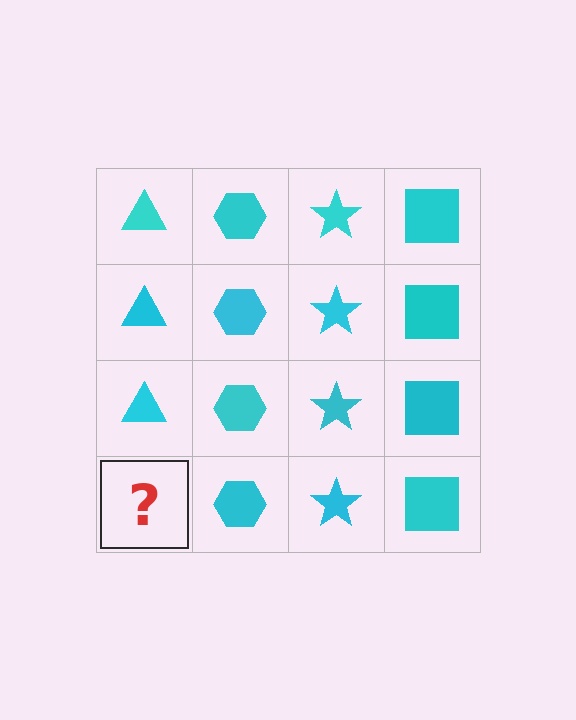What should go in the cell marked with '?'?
The missing cell should contain a cyan triangle.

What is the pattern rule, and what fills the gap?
The rule is that each column has a consistent shape. The gap should be filled with a cyan triangle.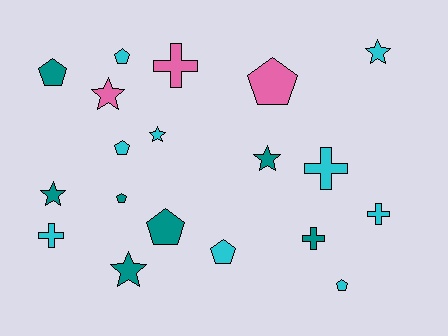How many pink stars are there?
There is 1 pink star.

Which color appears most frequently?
Cyan, with 9 objects.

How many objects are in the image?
There are 19 objects.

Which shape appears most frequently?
Pentagon, with 8 objects.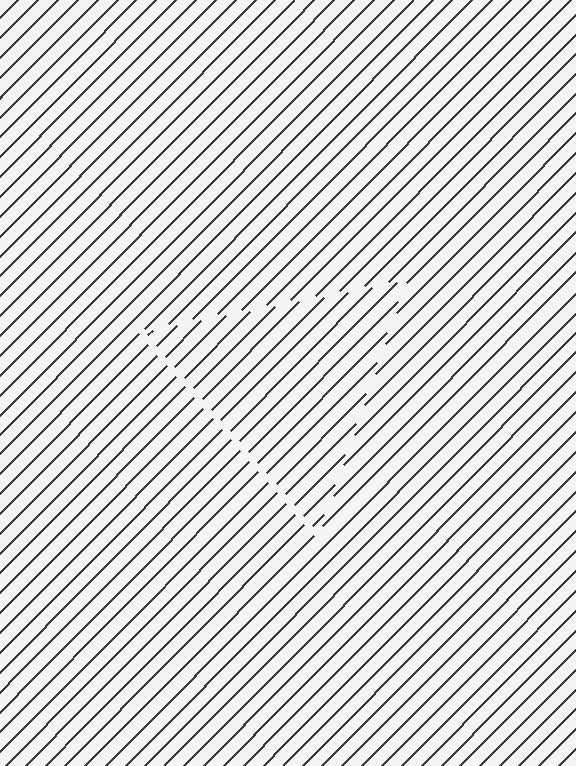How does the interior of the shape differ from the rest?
The interior of the shape contains the same grating, shifted by half a period — the contour is defined by the phase discontinuity where line-ends from the inner and outer gratings abut.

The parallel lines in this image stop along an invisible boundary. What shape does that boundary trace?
An illusory triangle. The interior of the shape contains the same grating, shifted by half a period — the contour is defined by the phase discontinuity where line-ends from the inner and outer gratings abut.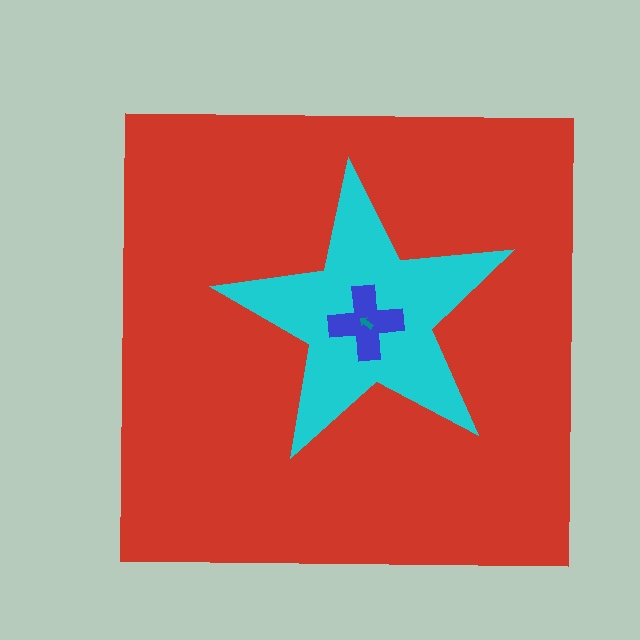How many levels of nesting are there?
4.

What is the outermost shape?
The red square.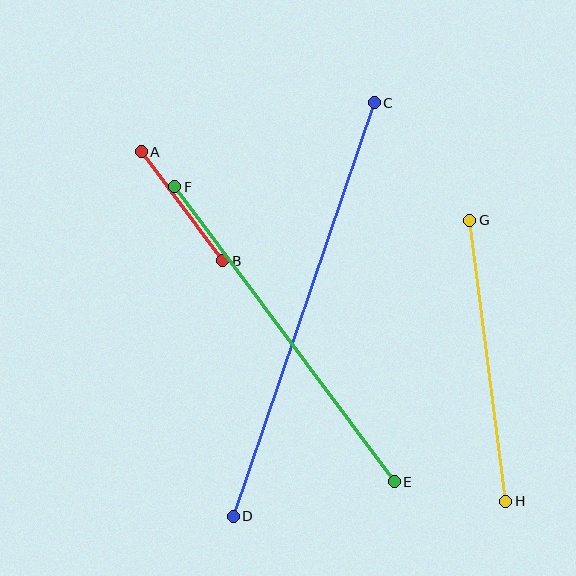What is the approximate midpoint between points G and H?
The midpoint is at approximately (488, 361) pixels.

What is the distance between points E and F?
The distance is approximately 368 pixels.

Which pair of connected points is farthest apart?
Points C and D are farthest apart.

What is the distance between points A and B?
The distance is approximately 136 pixels.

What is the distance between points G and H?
The distance is approximately 283 pixels.